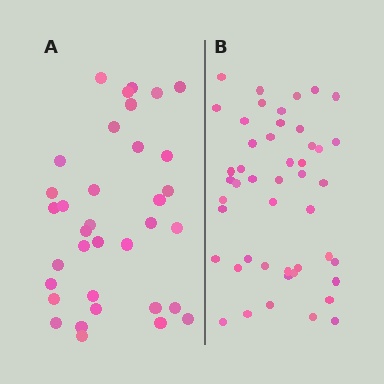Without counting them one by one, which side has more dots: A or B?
Region B (the right region) has more dots.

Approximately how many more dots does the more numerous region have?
Region B has roughly 12 or so more dots than region A.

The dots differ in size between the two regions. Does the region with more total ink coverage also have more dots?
No. Region A has more total ink coverage because its dots are larger, but region B actually contains more individual dots. Total area can be misleading — the number of items is what matters here.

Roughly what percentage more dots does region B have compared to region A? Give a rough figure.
About 35% more.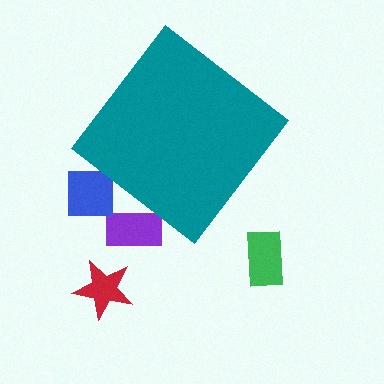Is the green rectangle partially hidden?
No, the green rectangle is fully visible.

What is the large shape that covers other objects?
A teal diamond.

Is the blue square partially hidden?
Yes, the blue square is partially hidden behind the teal diamond.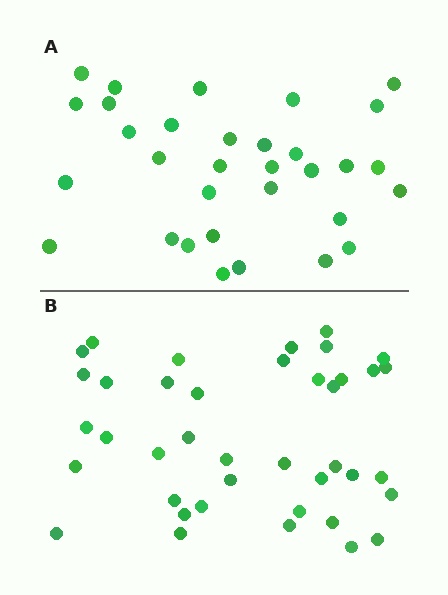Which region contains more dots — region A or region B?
Region B (the bottom region) has more dots.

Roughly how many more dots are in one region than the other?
Region B has roughly 8 or so more dots than region A.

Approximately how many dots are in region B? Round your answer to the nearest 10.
About 40 dots.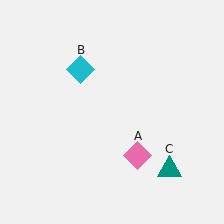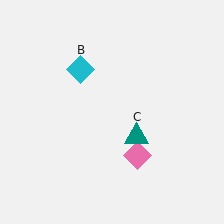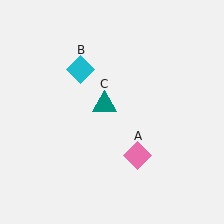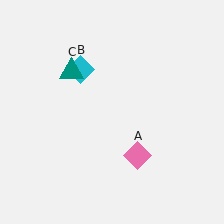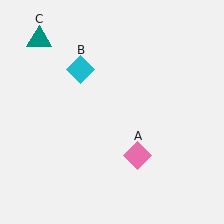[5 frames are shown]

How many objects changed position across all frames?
1 object changed position: teal triangle (object C).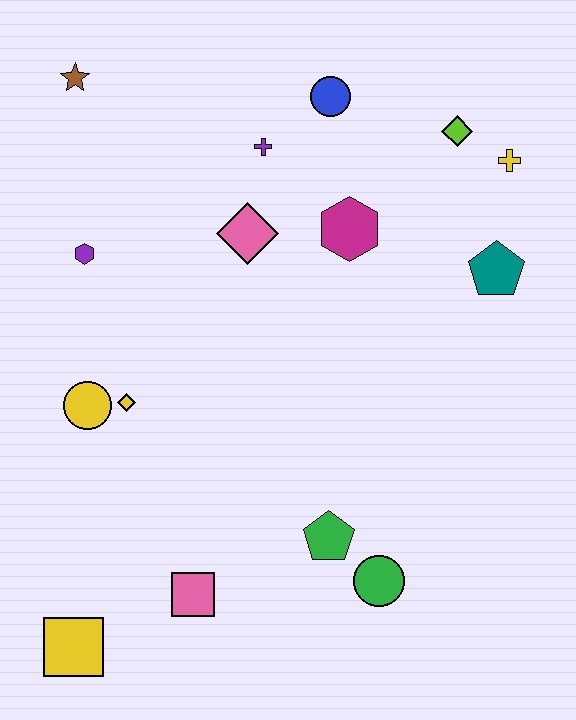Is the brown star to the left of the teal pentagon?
Yes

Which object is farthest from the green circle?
The brown star is farthest from the green circle.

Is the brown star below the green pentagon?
No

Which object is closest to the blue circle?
The purple cross is closest to the blue circle.